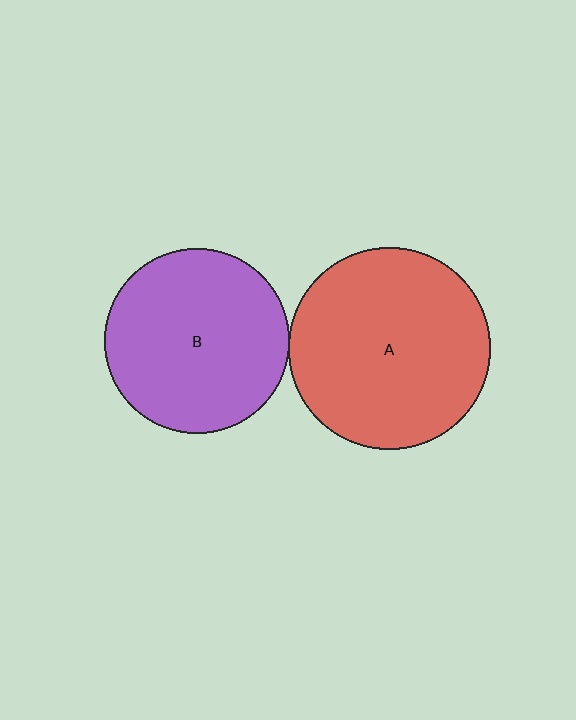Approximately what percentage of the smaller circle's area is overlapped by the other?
Approximately 5%.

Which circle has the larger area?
Circle A (red).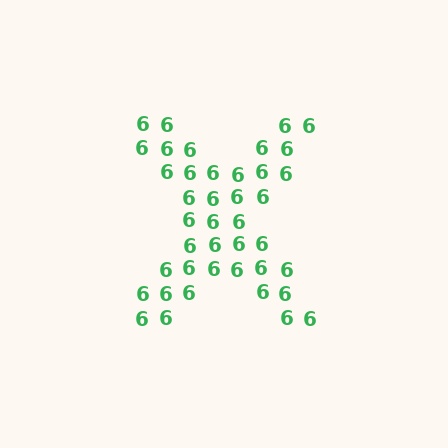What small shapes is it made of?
It is made of small digit 6's.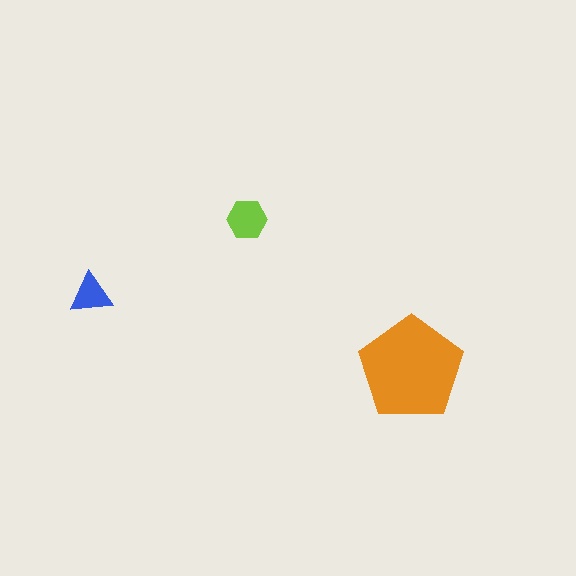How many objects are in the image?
There are 3 objects in the image.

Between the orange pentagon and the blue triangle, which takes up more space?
The orange pentagon.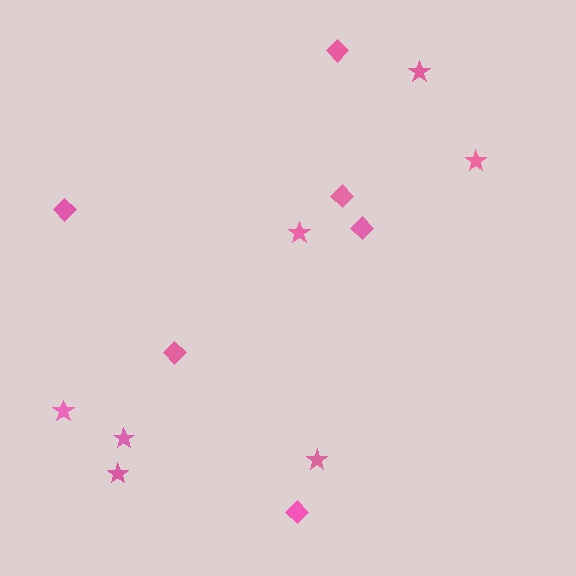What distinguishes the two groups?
There are 2 groups: one group of diamonds (6) and one group of stars (7).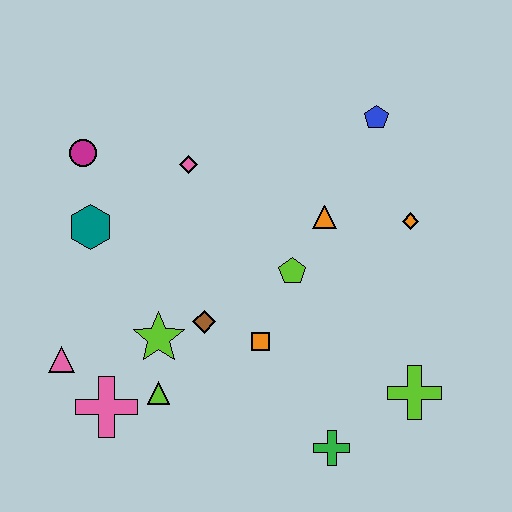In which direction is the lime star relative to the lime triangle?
The lime star is above the lime triangle.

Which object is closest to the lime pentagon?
The orange triangle is closest to the lime pentagon.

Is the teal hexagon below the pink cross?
No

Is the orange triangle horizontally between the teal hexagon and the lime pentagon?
No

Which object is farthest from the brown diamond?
The blue pentagon is farthest from the brown diamond.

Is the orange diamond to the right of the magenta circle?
Yes